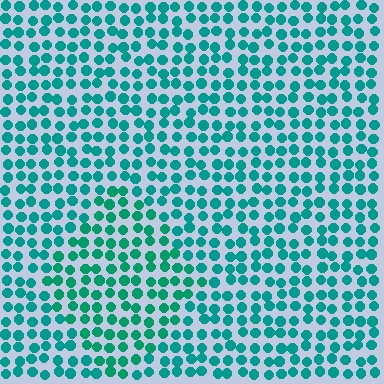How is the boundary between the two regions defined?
The boundary is defined purely by a slight shift in hue (about 15 degrees). Spacing, size, and orientation are identical on both sides.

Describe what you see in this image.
The image is filled with small teal elements in a uniform arrangement. A diamond-shaped region is visible where the elements are tinted to a slightly different hue, forming a subtle color boundary.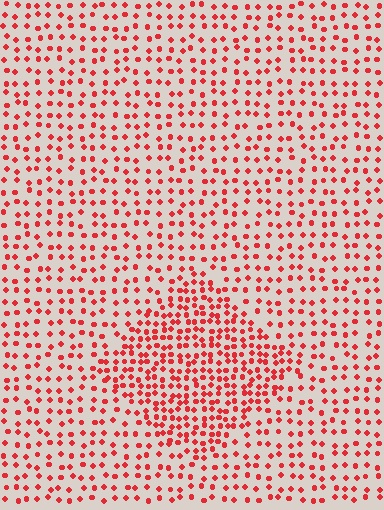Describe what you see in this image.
The image contains small red elements arranged at two different densities. A diamond-shaped region is visible where the elements are more densely packed than the surrounding area.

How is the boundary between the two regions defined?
The boundary is defined by a change in element density (approximately 1.9x ratio). All elements are the same color, size, and shape.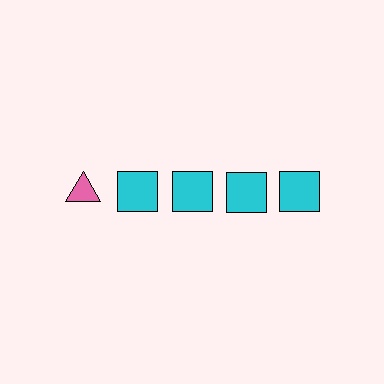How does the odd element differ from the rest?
It differs in both color (pink instead of cyan) and shape (triangle instead of square).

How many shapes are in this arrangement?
There are 5 shapes arranged in a grid pattern.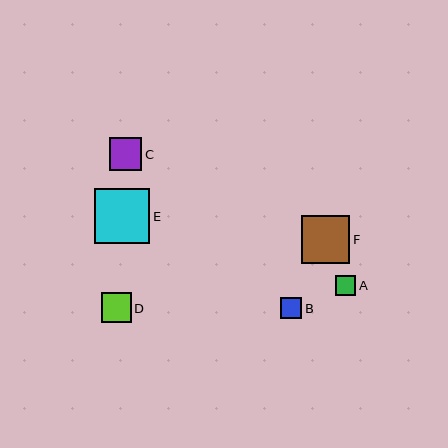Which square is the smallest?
Square A is the smallest with a size of approximately 20 pixels.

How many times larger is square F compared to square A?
Square F is approximately 2.4 times the size of square A.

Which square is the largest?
Square E is the largest with a size of approximately 55 pixels.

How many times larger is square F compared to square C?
Square F is approximately 1.5 times the size of square C.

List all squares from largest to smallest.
From largest to smallest: E, F, C, D, B, A.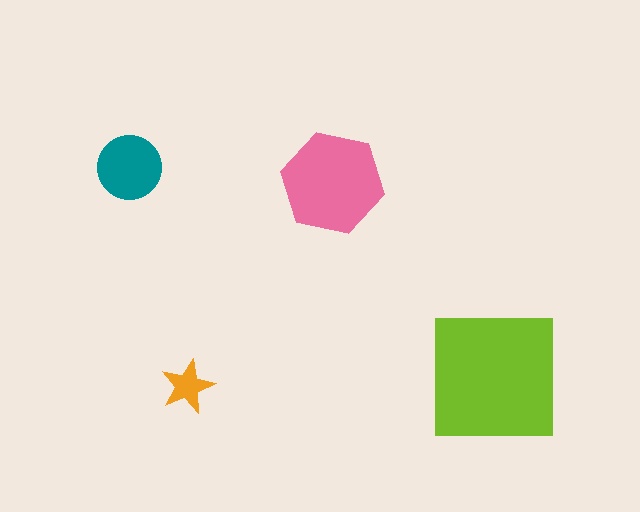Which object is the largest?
The lime square.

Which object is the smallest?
The orange star.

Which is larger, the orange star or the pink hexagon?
The pink hexagon.